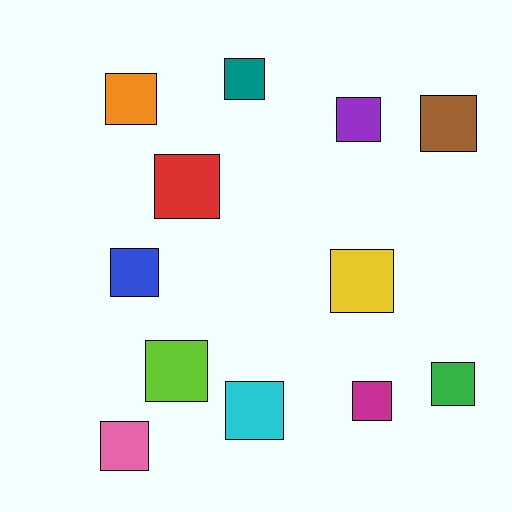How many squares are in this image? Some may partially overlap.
There are 12 squares.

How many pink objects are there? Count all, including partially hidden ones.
There is 1 pink object.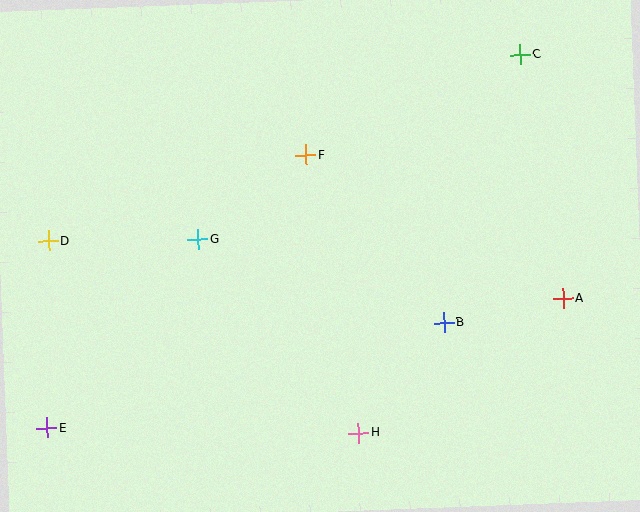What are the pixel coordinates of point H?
Point H is at (358, 433).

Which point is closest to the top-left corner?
Point D is closest to the top-left corner.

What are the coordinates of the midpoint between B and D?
The midpoint between B and D is at (246, 282).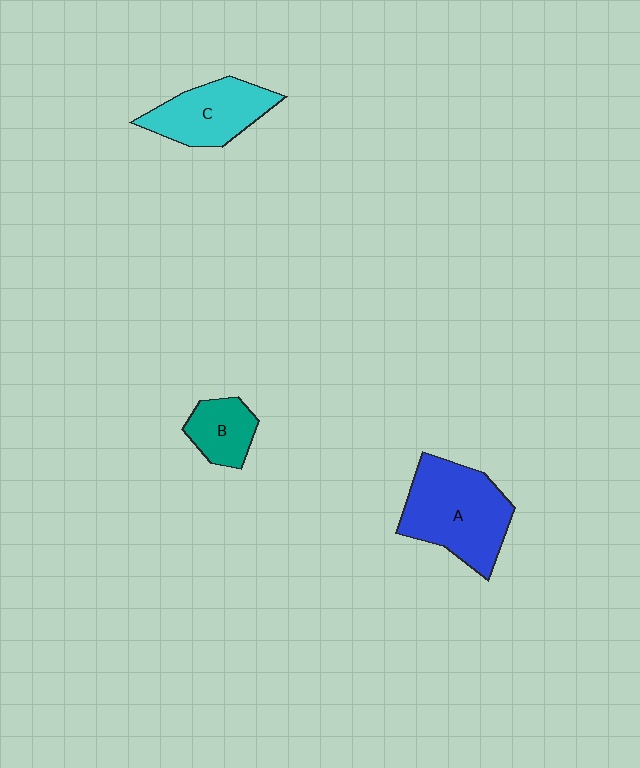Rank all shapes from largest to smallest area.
From largest to smallest: A (blue), C (cyan), B (teal).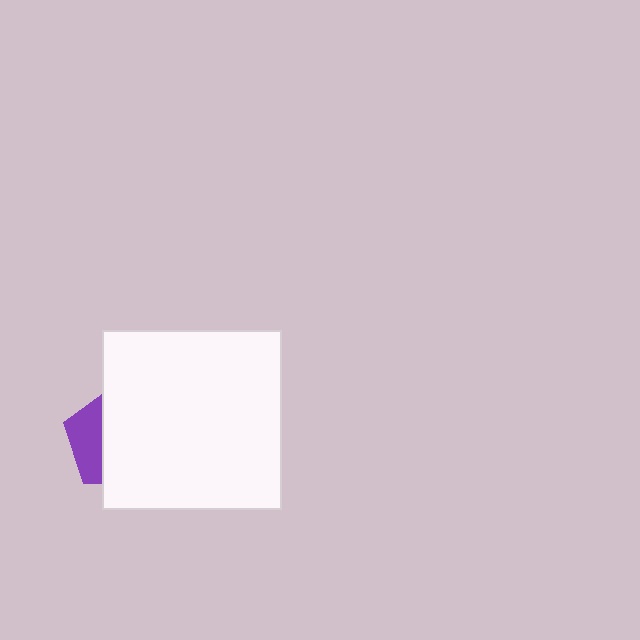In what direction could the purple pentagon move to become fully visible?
The purple pentagon could move left. That would shift it out from behind the white square entirely.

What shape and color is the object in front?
The object in front is a white square.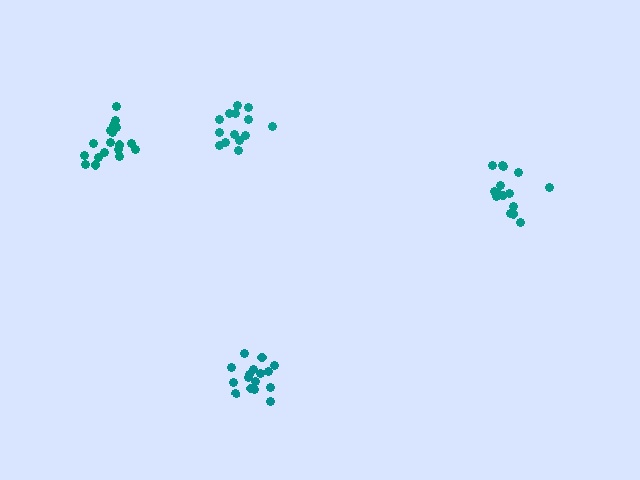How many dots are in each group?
Group 1: 16 dots, Group 2: 15 dots, Group 3: 15 dots, Group 4: 18 dots (64 total).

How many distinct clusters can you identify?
There are 4 distinct clusters.